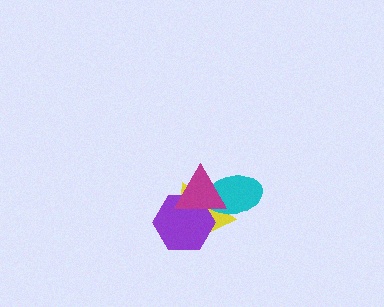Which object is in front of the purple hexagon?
The magenta triangle is in front of the purple hexagon.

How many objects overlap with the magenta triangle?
3 objects overlap with the magenta triangle.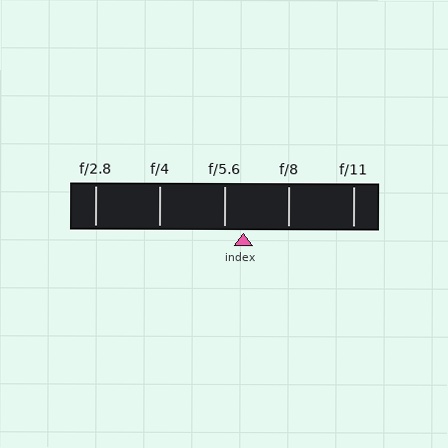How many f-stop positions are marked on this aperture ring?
There are 5 f-stop positions marked.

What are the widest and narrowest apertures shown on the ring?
The widest aperture shown is f/2.8 and the narrowest is f/11.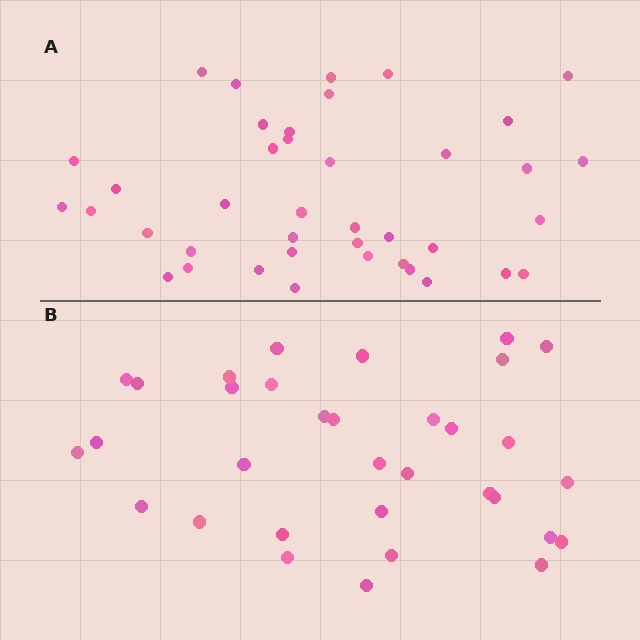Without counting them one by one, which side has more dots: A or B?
Region A (the top region) has more dots.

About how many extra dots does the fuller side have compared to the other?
Region A has roughly 8 or so more dots than region B.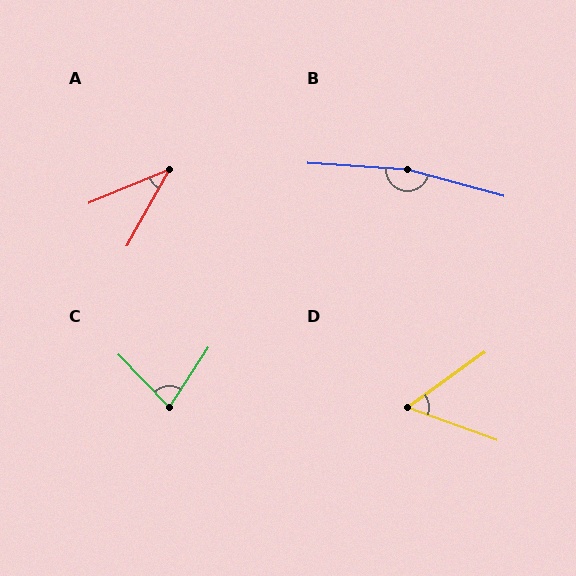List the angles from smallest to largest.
A (39°), D (56°), C (77°), B (168°).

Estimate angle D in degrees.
Approximately 56 degrees.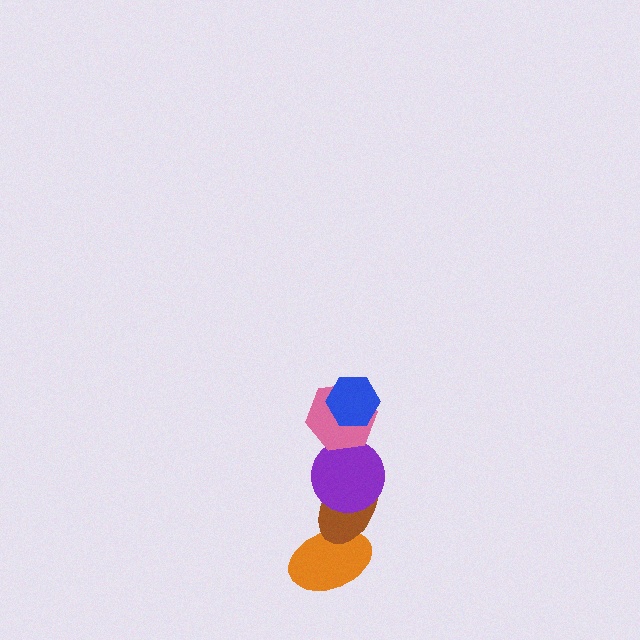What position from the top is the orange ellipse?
The orange ellipse is 5th from the top.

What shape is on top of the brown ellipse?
The purple circle is on top of the brown ellipse.